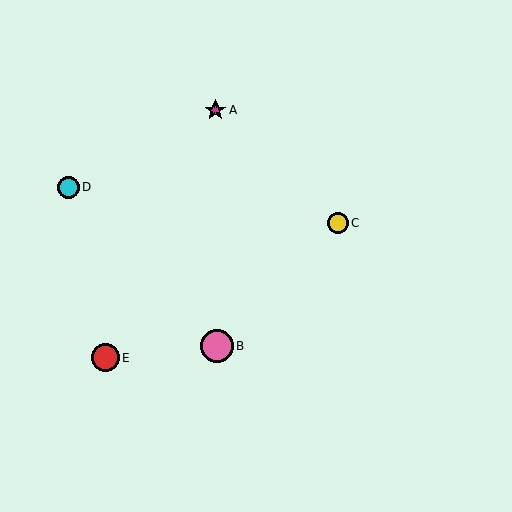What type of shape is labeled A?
Shape A is a magenta star.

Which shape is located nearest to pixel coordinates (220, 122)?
The magenta star (labeled A) at (215, 110) is nearest to that location.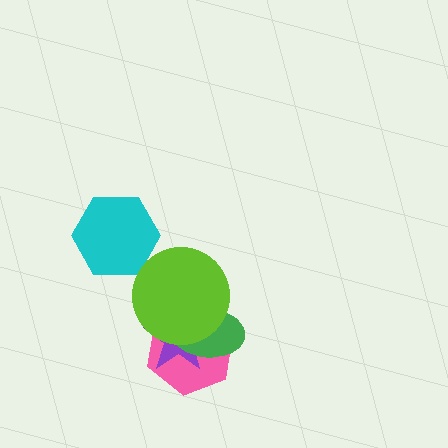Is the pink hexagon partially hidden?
Yes, it is partially covered by another shape.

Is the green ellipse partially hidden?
Yes, it is partially covered by another shape.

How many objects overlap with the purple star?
3 objects overlap with the purple star.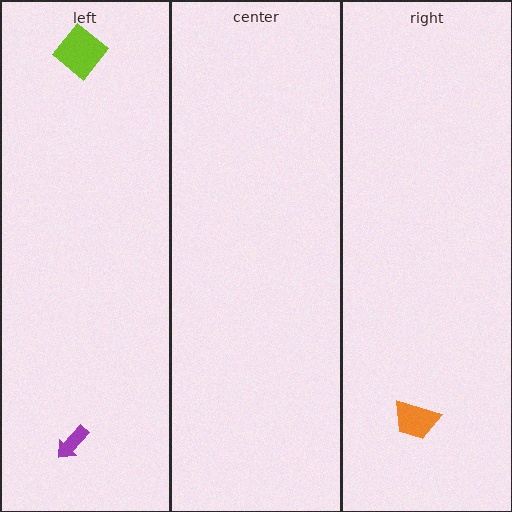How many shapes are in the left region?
2.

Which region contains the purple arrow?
The left region.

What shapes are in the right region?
The orange trapezoid.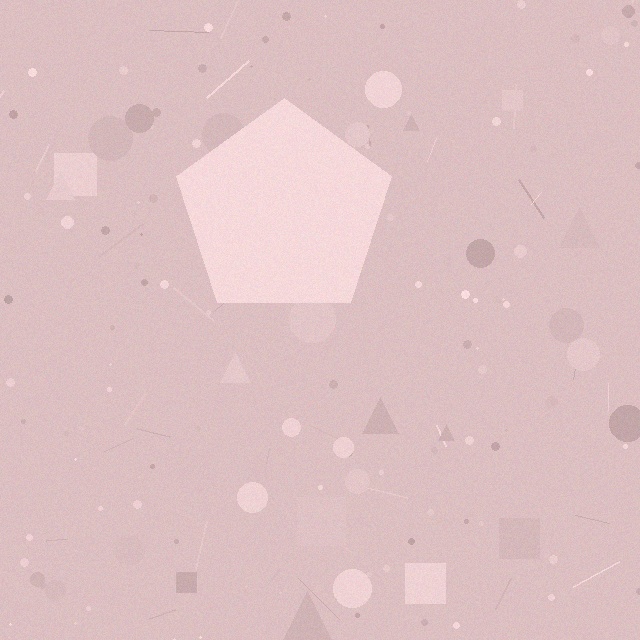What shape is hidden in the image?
A pentagon is hidden in the image.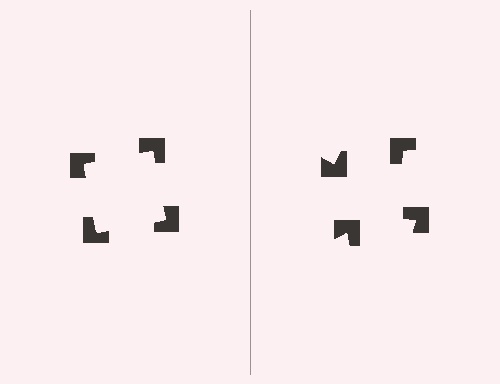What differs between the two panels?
The notched squares are positioned identically on both sides; only the wedge orientations differ. On the left they align to a square; on the right they are misaligned.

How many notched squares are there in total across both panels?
8 — 4 on each side.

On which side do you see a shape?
An illusory square appears on the left side. On the right side the wedge cuts are rotated, so no coherent shape forms.